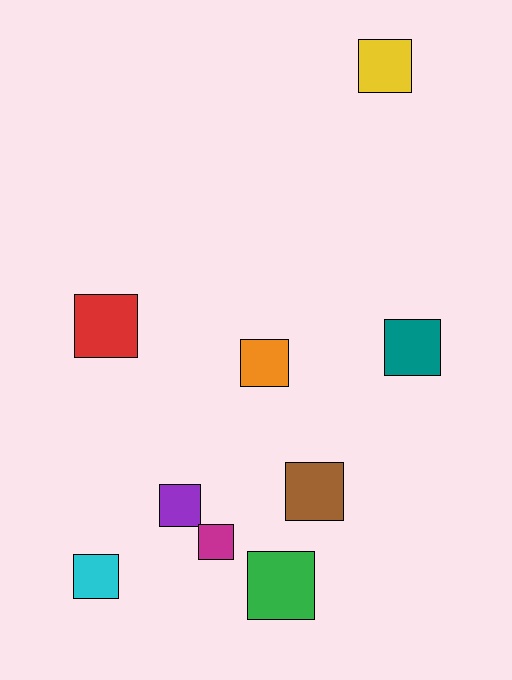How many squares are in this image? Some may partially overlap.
There are 9 squares.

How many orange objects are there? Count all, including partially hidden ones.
There is 1 orange object.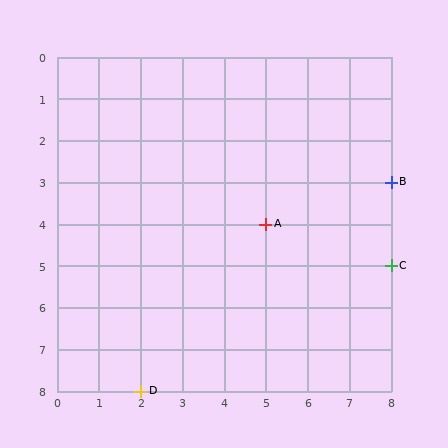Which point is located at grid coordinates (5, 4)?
Point A is at (5, 4).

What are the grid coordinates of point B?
Point B is at grid coordinates (8, 3).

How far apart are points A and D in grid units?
Points A and D are 3 columns and 4 rows apart (about 5.0 grid units diagonally).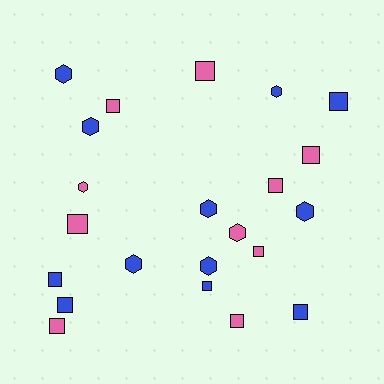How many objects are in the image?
There are 22 objects.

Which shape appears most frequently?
Square, with 13 objects.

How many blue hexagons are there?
There are 7 blue hexagons.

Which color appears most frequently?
Blue, with 12 objects.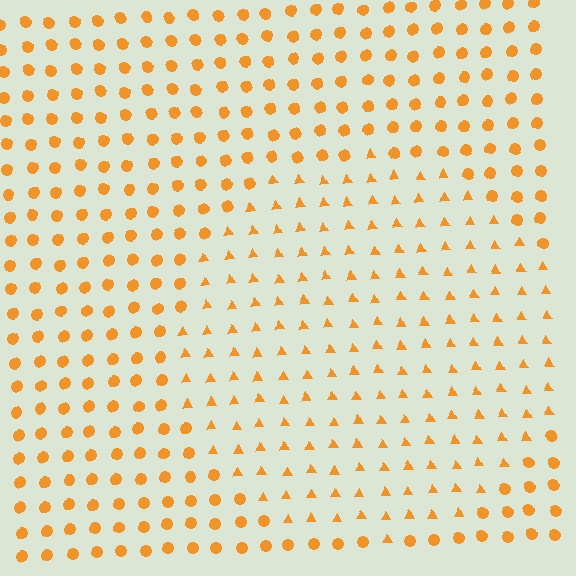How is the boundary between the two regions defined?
The boundary is defined by a change in element shape: triangles inside vs. circles outside. All elements share the same color and spacing.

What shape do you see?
I see a circle.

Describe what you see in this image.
The image is filled with small orange elements arranged in a uniform grid. A circle-shaped region contains triangles, while the surrounding area contains circles. The boundary is defined purely by the change in element shape.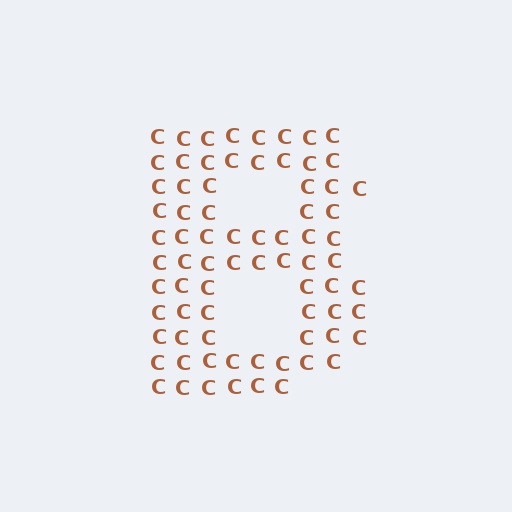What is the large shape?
The large shape is the letter B.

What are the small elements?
The small elements are letter C's.